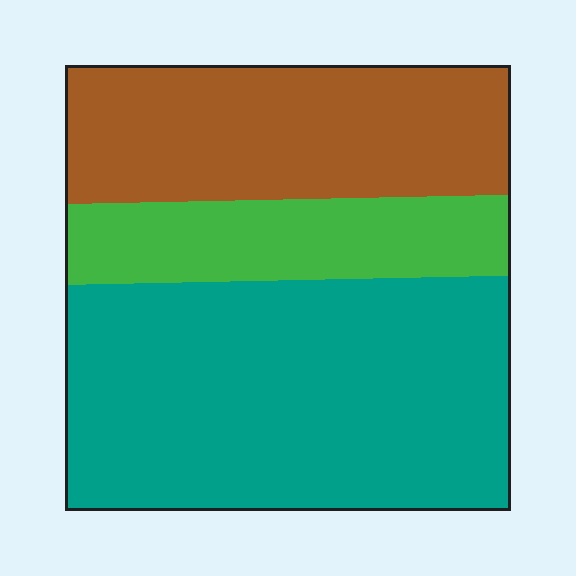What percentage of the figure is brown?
Brown takes up about one third (1/3) of the figure.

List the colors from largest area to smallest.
From largest to smallest: teal, brown, green.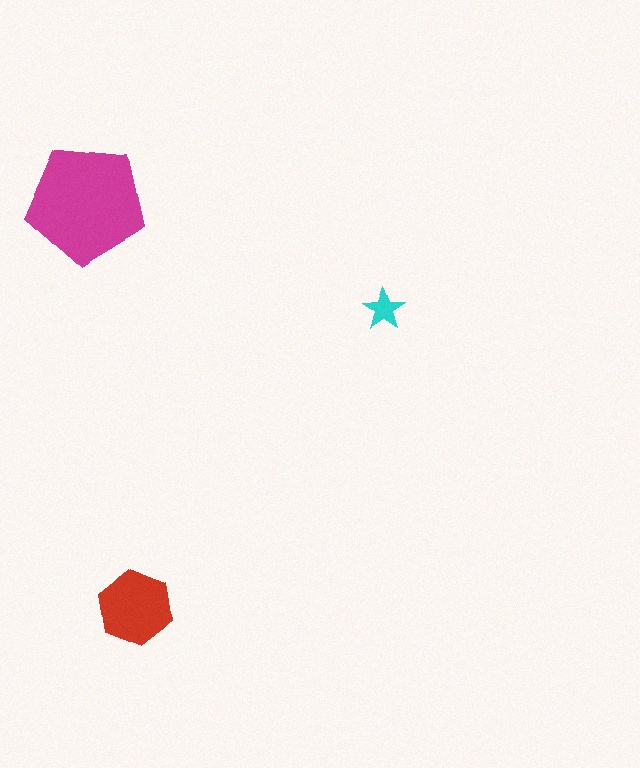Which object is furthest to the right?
The cyan star is rightmost.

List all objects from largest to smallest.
The magenta pentagon, the red hexagon, the cyan star.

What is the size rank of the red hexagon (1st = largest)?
2nd.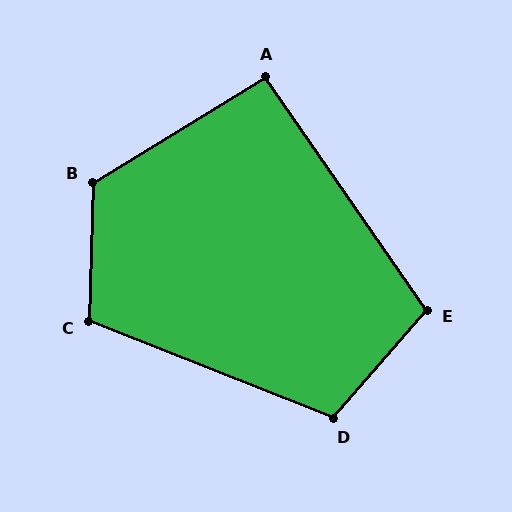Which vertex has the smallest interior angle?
A, at approximately 93 degrees.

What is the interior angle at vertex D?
Approximately 109 degrees (obtuse).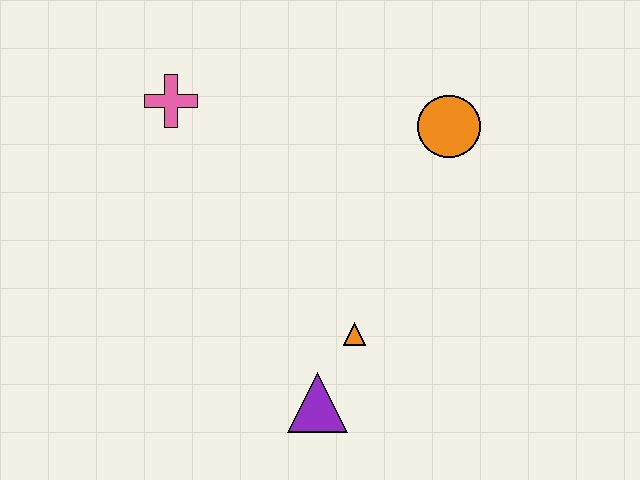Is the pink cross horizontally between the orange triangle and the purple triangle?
No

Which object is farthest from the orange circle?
The purple triangle is farthest from the orange circle.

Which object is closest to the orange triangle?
The purple triangle is closest to the orange triangle.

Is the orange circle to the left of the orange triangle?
No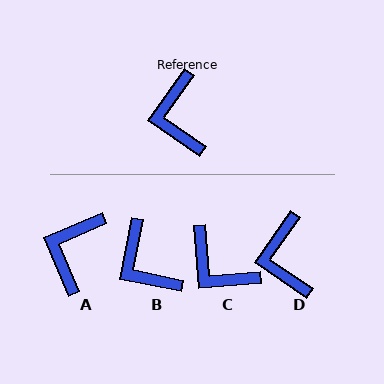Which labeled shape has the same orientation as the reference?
D.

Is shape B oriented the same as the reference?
No, it is off by about 24 degrees.